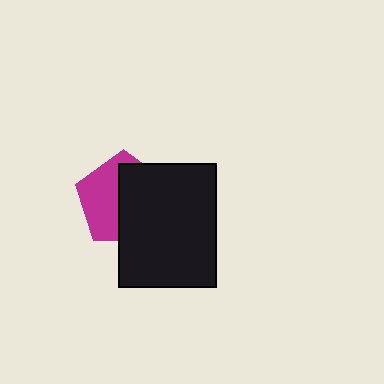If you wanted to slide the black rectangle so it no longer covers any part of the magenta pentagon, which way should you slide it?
Slide it right — that is the most direct way to separate the two shapes.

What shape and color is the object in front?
The object in front is a black rectangle.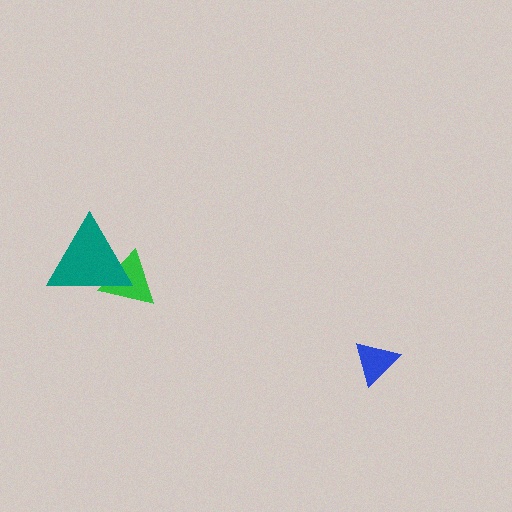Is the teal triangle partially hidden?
No, no other shape covers it.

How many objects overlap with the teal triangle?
1 object overlaps with the teal triangle.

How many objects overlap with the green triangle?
1 object overlaps with the green triangle.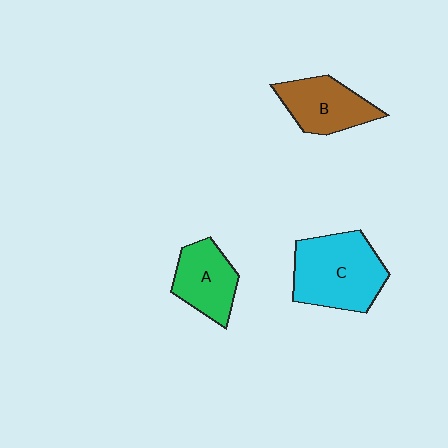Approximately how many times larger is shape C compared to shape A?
Approximately 1.6 times.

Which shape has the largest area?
Shape C (cyan).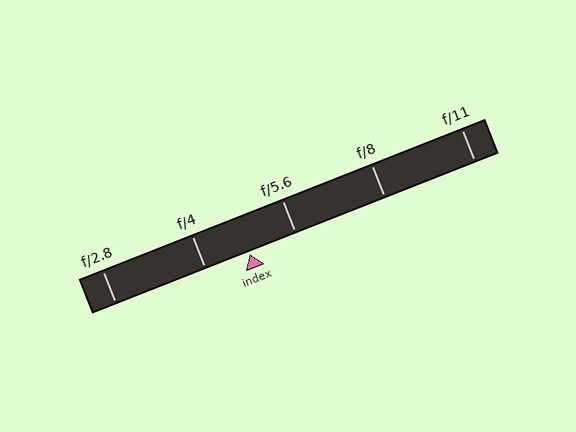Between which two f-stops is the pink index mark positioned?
The index mark is between f/4 and f/5.6.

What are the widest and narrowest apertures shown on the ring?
The widest aperture shown is f/2.8 and the narrowest is f/11.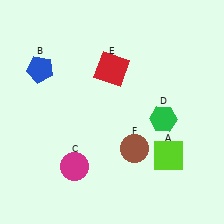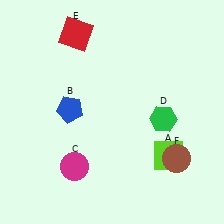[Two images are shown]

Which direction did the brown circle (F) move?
The brown circle (F) moved right.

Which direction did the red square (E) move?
The red square (E) moved left.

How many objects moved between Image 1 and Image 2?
3 objects moved between the two images.